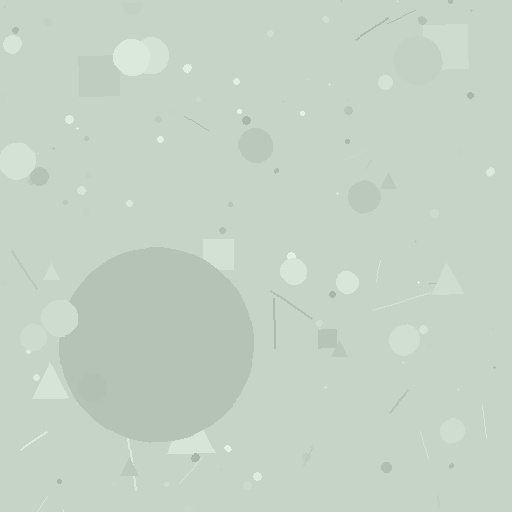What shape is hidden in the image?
A circle is hidden in the image.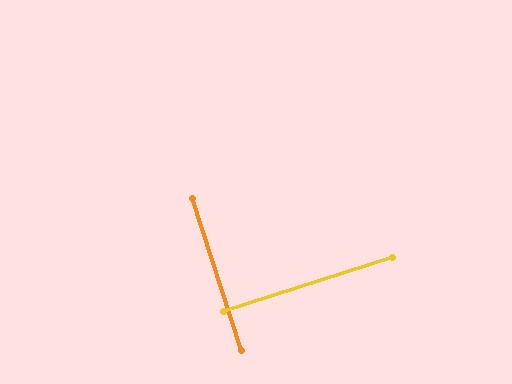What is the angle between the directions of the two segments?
Approximately 90 degrees.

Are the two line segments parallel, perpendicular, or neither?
Perpendicular — they meet at approximately 90°.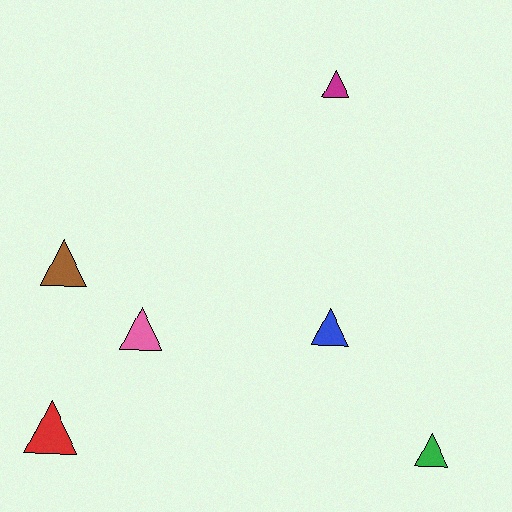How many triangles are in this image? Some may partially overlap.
There are 6 triangles.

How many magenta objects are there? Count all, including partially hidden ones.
There is 1 magenta object.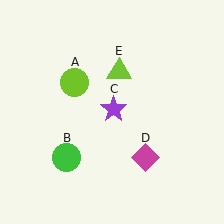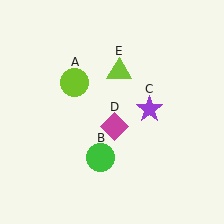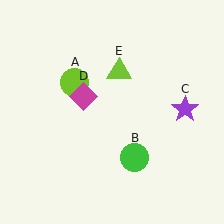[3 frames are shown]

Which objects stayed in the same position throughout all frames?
Lime circle (object A) and lime triangle (object E) remained stationary.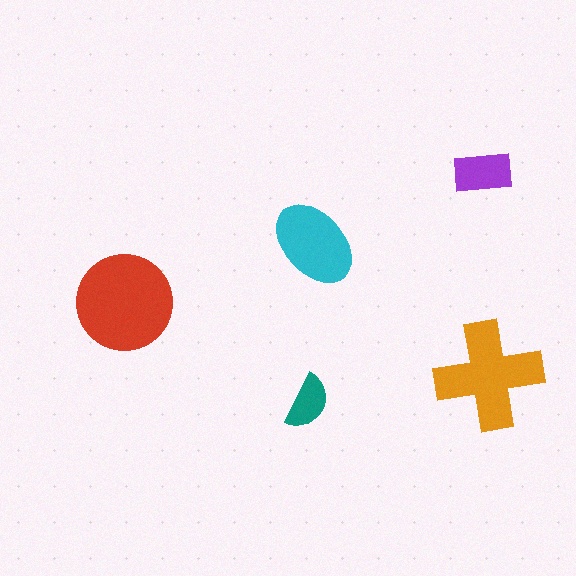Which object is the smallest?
The teal semicircle.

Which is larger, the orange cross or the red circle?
The red circle.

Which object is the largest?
The red circle.